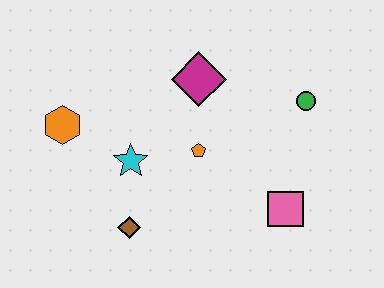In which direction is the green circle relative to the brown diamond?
The green circle is to the right of the brown diamond.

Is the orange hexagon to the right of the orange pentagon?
No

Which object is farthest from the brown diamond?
The green circle is farthest from the brown diamond.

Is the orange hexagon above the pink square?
Yes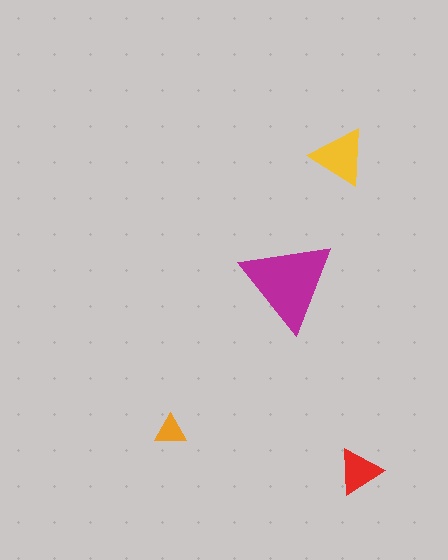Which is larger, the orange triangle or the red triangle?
The red one.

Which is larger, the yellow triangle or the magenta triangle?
The magenta one.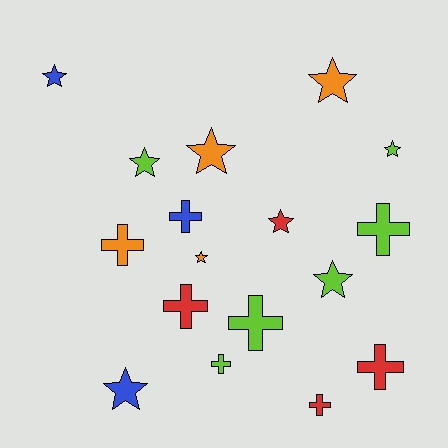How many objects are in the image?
There are 17 objects.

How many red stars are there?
There is 1 red star.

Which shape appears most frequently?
Star, with 9 objects.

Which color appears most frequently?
Lime, with 6 objects.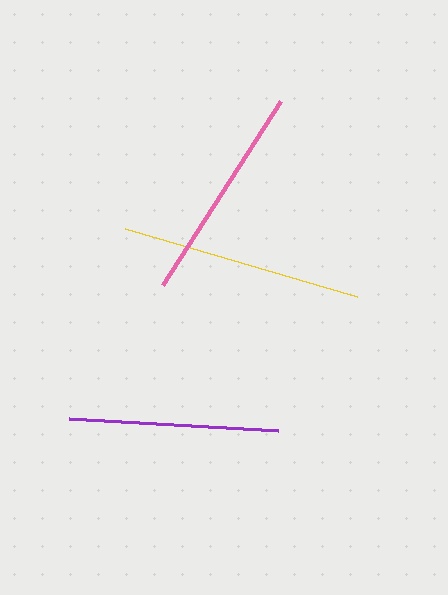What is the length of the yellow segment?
The yellow segment is approximately 243 pixels long.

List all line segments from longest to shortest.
From longest to shortest: yellow, pink, purple.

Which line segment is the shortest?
The purple line is the shortest at approximately 209 pixels.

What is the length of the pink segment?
The pink segment is approximately 219 pixels long.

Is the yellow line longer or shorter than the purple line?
The yellow line is longer than the purple line.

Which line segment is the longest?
The yellow line is the longest at approximately 243 pixels.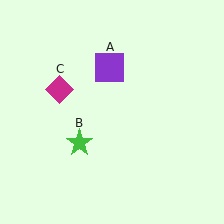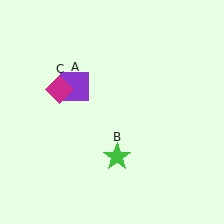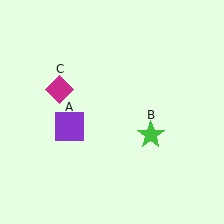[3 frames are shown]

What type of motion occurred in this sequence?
The purple square (object A), green star (object B) rotated counterclockwise around the center of the scene.